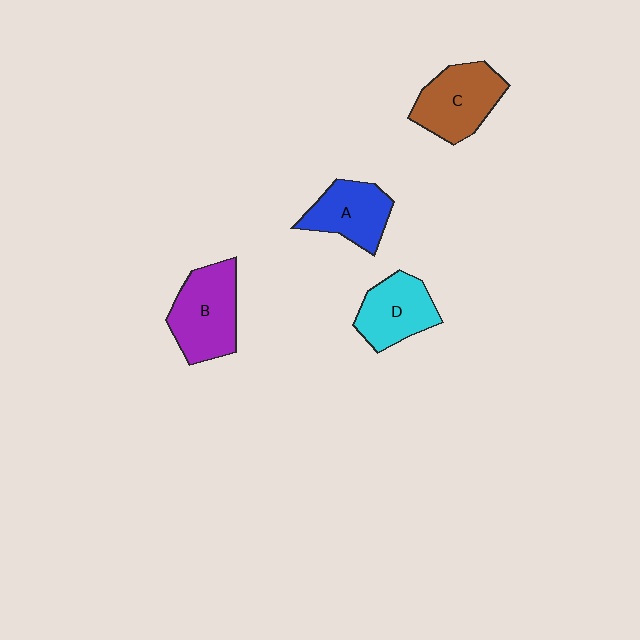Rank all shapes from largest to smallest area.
From largest to smallest: B (purple), C (brown), D (cyan), A (blue).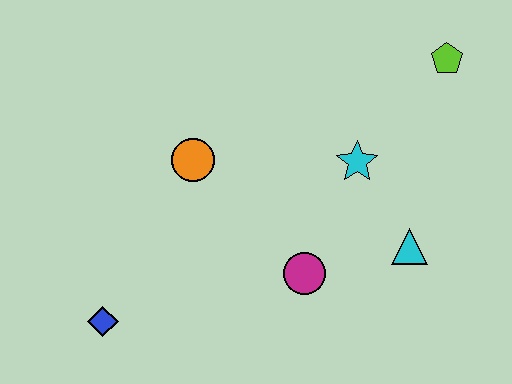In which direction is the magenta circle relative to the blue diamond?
The magenta circle is to the right of the blue diamond.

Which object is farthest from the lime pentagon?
The blue diamond is farthest from the lime pentagon.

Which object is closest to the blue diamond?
The orange circle is closest to the blue diamond.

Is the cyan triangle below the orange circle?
Yes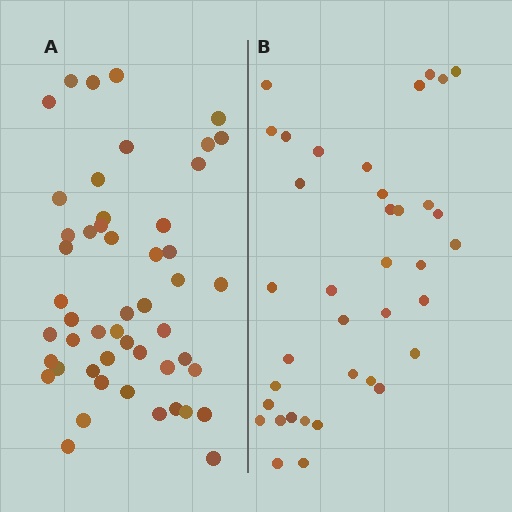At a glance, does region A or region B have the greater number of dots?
Region A (the left region) has more dots.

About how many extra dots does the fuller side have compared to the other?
Region A has approximately 15 more dots than region B.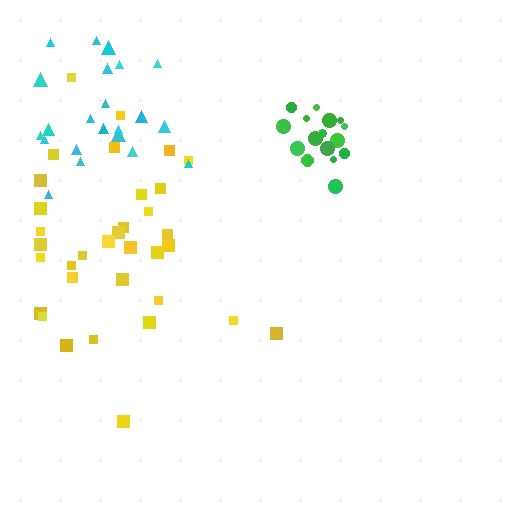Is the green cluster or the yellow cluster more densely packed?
Green.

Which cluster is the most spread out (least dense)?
Yellow.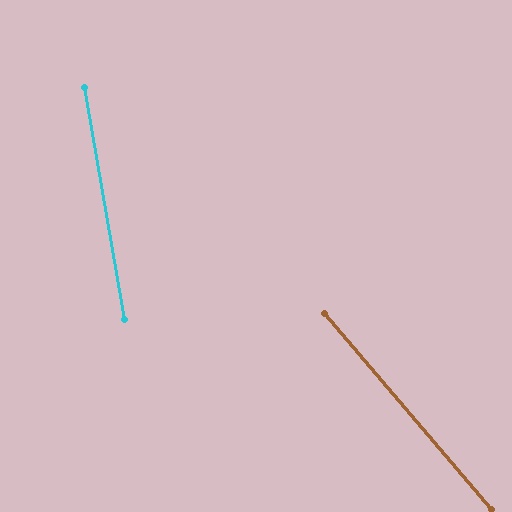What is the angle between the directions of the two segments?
Approximately 31 degrees.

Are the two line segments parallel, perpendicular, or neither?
Neither parallel nor perpendicular — they differ by about 31°.